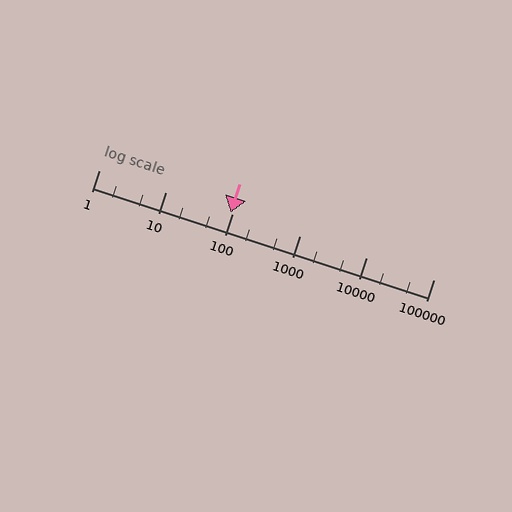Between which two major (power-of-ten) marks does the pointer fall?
The pointer is between 10 and 100.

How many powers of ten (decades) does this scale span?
The scale spans 5 decades, from 1 to 100000.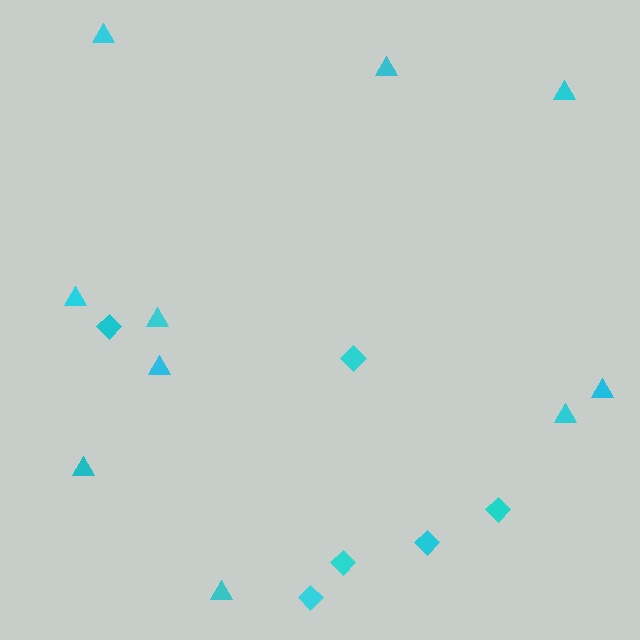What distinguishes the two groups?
There are 2 groups: one group of diamonds (6) and one group of triangles (10).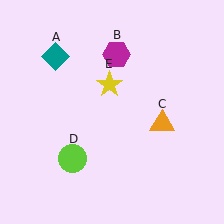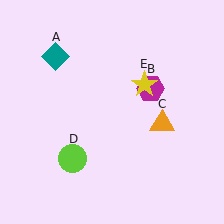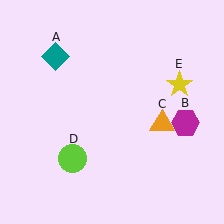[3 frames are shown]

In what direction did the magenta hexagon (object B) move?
The magenta hexagon (object B) moved down and to the right.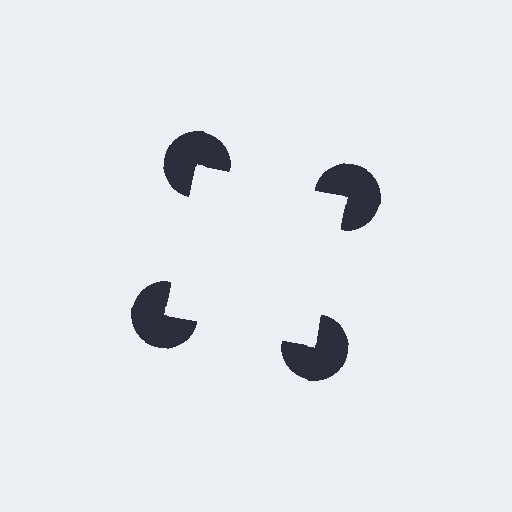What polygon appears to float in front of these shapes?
An illusory square — its edges are inferred from the aligned wedge cuts in the pac-man discs, not physically drawn.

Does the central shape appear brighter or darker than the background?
It typically appears slightly brighter than the background, even though no actual brightness change is drawn.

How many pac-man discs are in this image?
There are 4 — one at each vertex of the illusory square.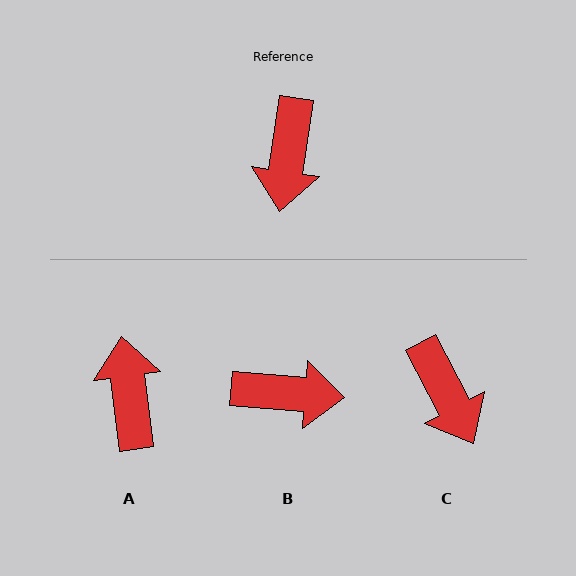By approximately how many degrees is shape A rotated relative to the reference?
Approximately 164 degrees clockwise.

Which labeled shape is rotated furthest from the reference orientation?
A, about 164 degrees away.